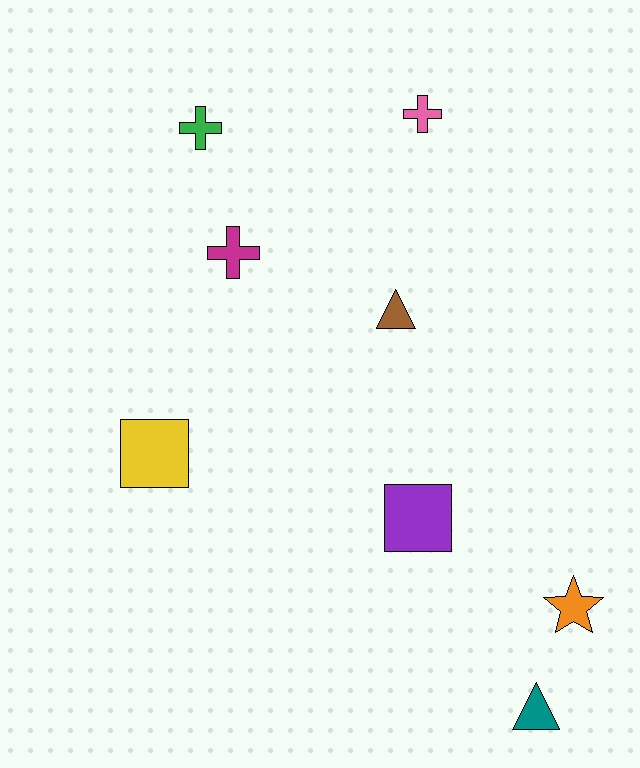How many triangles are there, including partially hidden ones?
There are 2 triangles.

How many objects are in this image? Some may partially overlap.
There are 8 objects.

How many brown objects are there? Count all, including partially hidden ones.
There is 1 brown object.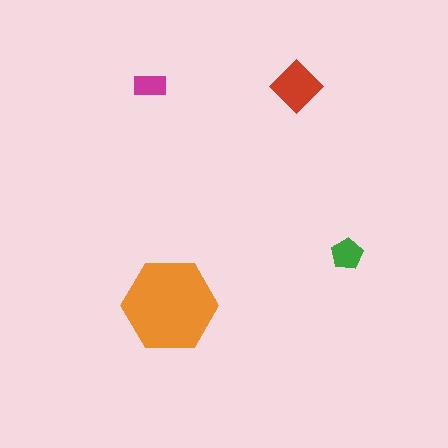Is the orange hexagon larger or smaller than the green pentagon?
Larger.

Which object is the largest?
The orange hexagon.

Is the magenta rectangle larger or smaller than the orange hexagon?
Smaller.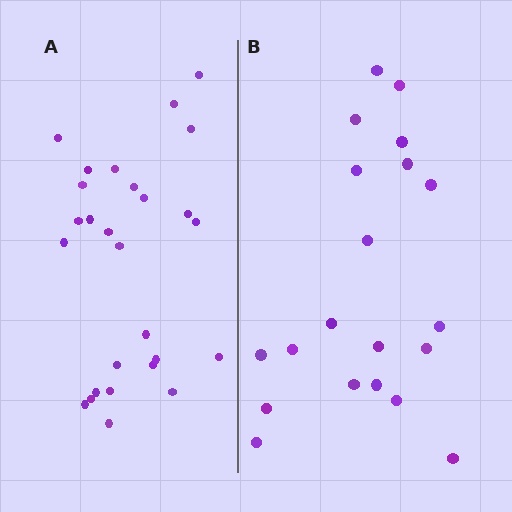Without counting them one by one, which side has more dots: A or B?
Region A (the left region) has more dots.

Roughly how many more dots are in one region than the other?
Region A has roughly 8 or so more dots than region B.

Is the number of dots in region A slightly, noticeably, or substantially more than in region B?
Region A has noticeably more, but not dramatically so. The ratio is roughly 1.4 to 1.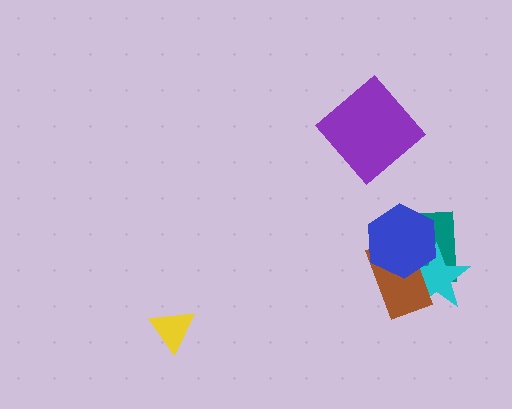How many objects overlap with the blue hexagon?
3 objects overlap with the blue hexagon.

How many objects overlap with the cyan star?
3 objects overlap with the cyan star.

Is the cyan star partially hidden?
Yes, it is partially covered by another shape.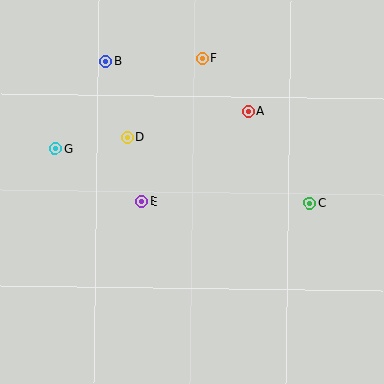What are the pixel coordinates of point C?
Point C is at (310, 203).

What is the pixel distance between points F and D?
The distance between F and D is 109 pixels.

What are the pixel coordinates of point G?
Point G is at (55, 149).